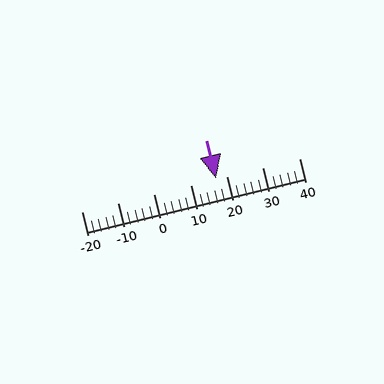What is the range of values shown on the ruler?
The ruler shows values from -20 to 40.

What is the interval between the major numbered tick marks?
The major tick marks are spaced 10 units apart.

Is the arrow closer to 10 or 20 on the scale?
The arrow is closer to 20.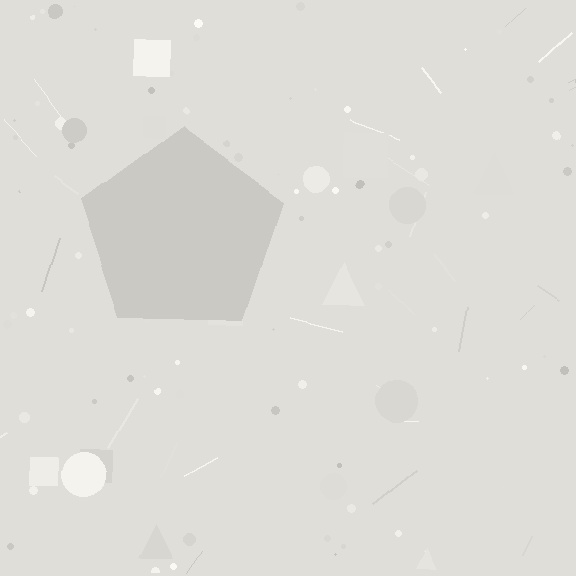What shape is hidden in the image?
A pentagon is hidden in the image.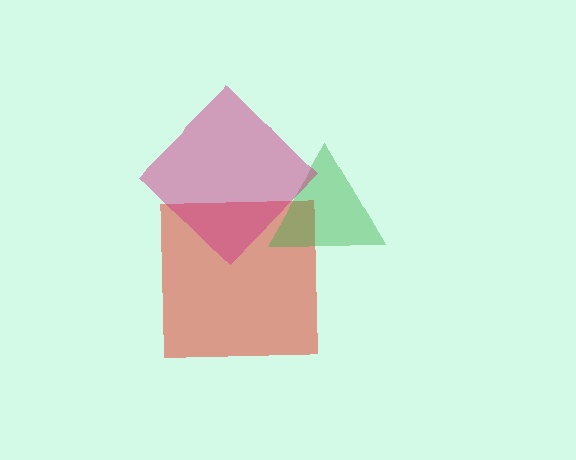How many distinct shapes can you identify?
There are 3 distinct shapes: a red square, a green triangle, a magenta diamond.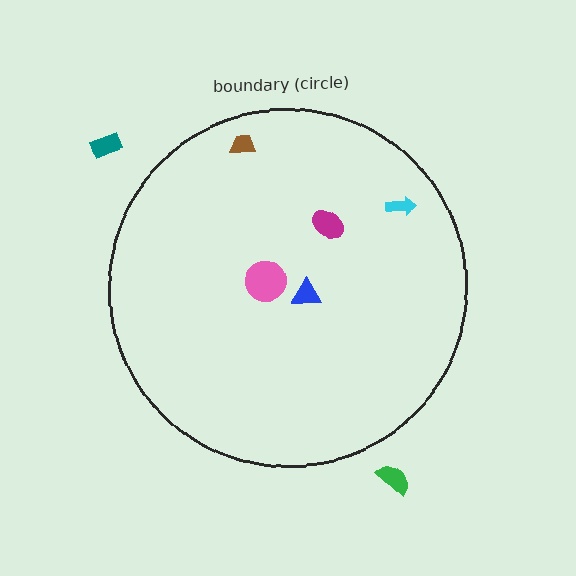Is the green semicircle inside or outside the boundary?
Outside.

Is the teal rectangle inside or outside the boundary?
Outside.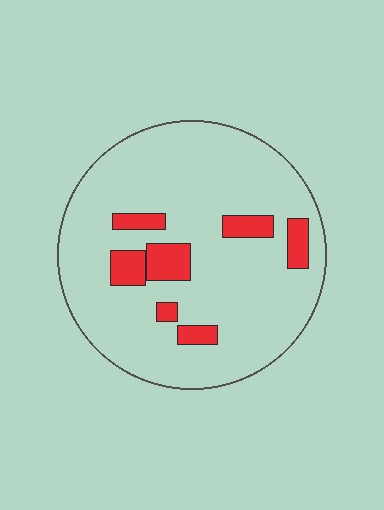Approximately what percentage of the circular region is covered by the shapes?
Approximately 15%.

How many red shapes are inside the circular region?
7.